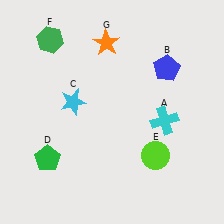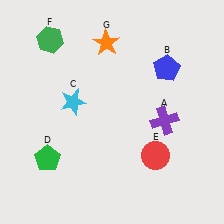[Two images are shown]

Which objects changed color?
A changed from cyan to purple. E changed from lime to red.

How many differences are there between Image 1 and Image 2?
There are 2 differences between the two images.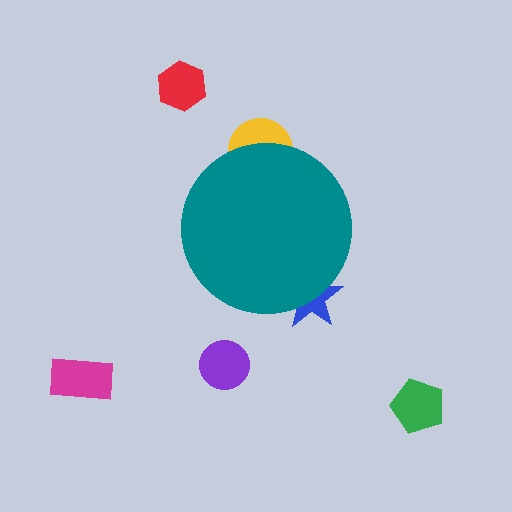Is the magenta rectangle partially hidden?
No, the magenta rectangle is fully visible.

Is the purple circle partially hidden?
No, the purple circle is fully visible.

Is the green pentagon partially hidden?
No, the green pentagon is fully visible.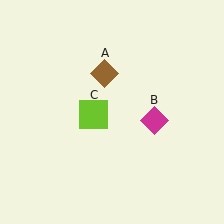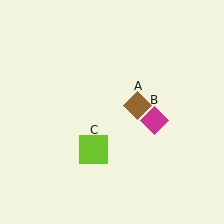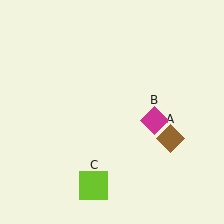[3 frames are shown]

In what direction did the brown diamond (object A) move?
The brown diamond (object A) moved down and to the right.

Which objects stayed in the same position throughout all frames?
Magenta diamond (object B) remained stationary.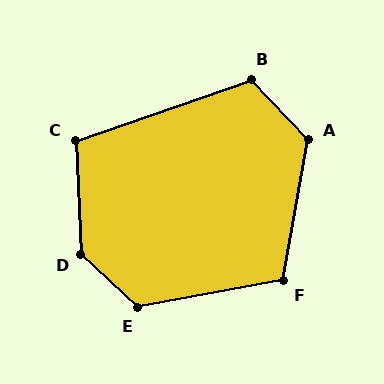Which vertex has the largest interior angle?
D, at approximately 136 degrees.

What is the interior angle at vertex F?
Approximately 110 degrees (obtuse).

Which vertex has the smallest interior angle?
C, at approximately 106 degrees.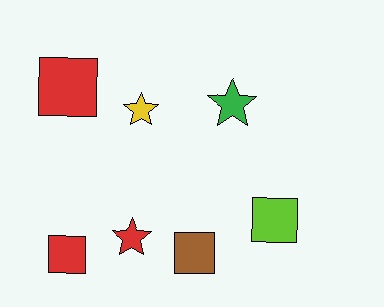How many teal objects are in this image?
There are no teal objects.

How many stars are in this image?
There are 3 stars.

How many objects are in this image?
There are 7 objects.